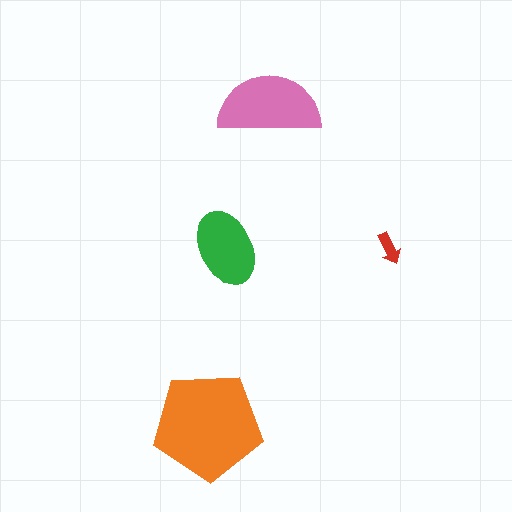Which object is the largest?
The orange pentagon.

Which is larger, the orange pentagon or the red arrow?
The orange pentagon.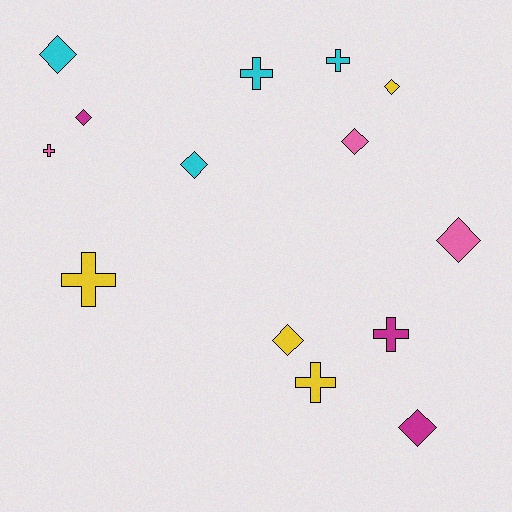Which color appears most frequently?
Cyan, with 4 objects.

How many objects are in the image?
There are 14 objects.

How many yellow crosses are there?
There are 2 yellow crosses.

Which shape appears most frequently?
Diamond, with 8 objects.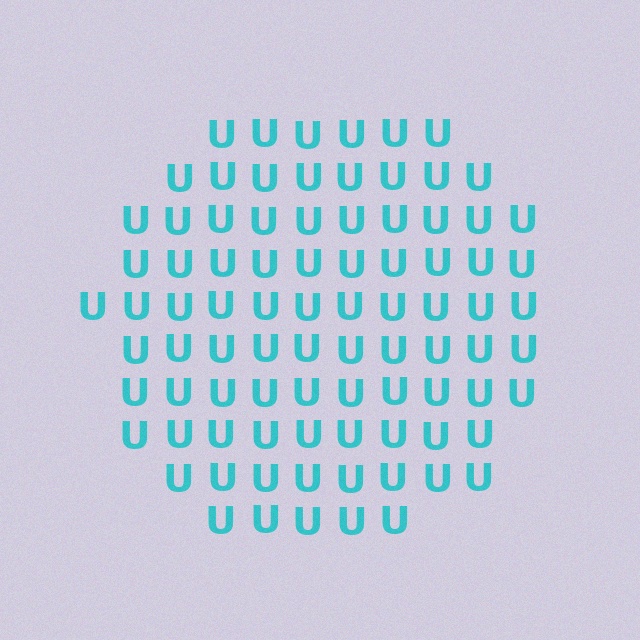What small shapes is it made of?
It is made of small letter U's.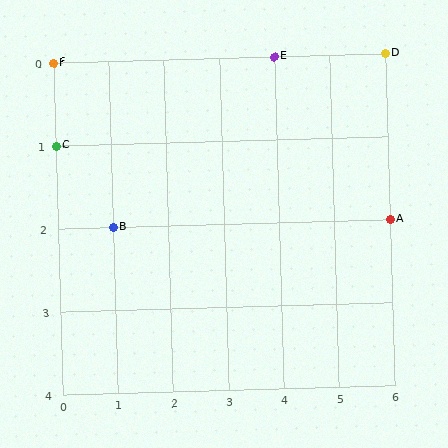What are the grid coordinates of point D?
Point D is at grid coordinates (6, 0).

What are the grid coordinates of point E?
Point E is at grid coordinates (4, 0).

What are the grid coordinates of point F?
Point F is at grid coordinates (0, 0).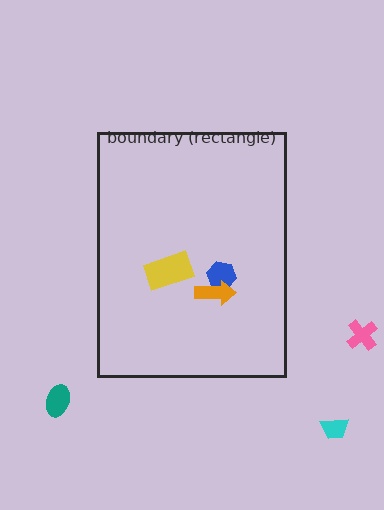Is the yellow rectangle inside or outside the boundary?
Inside.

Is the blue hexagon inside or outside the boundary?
Inside.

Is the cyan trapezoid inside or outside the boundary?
Outside.